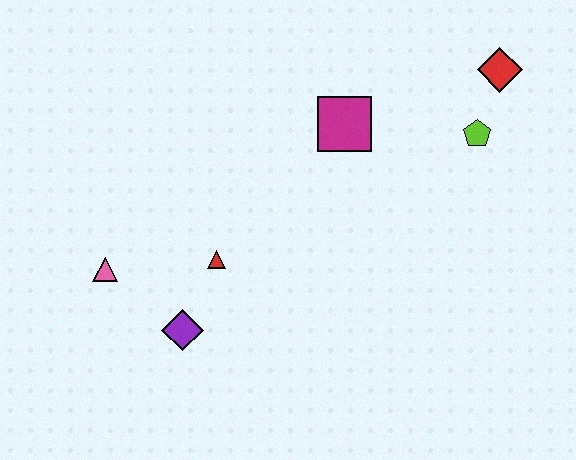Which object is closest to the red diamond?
The lime pentagon is closest to the red diamond.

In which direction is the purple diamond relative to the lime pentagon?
The purple diamond is to the left of the lime pentagon.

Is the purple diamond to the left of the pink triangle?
No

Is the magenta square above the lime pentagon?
Yes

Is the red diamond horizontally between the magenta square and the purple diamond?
No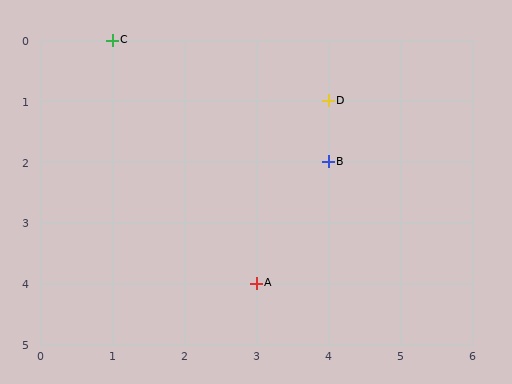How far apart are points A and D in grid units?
Points A and D are 1 column and 3 rows apart (about 3.2 grid units diagonally).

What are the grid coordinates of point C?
Point C is at grid coordinates (1, 0).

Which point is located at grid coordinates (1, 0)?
Point C is at (1, 0).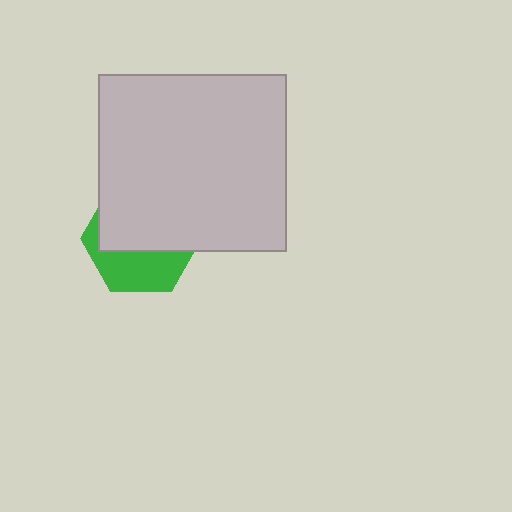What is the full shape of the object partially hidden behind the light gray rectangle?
The partially hidden object is a green hexagon.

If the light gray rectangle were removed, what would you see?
You would see the complete green hexagon.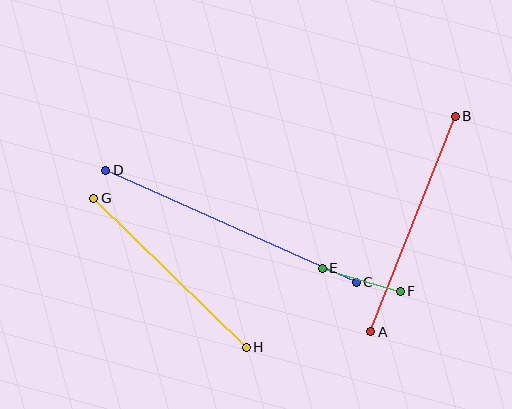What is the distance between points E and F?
The distance is approximately 81 pixels.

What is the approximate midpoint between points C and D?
The midpoint is at approximately (231, 226) pixels.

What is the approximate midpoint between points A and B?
The midpoint is at approximately (413, 224) pixels.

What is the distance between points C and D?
The distance is approximately 274 pixels.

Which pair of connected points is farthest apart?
Points C and D are farthest apart.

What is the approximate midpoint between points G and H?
The midpoint is at approximately (170, 273) pixels.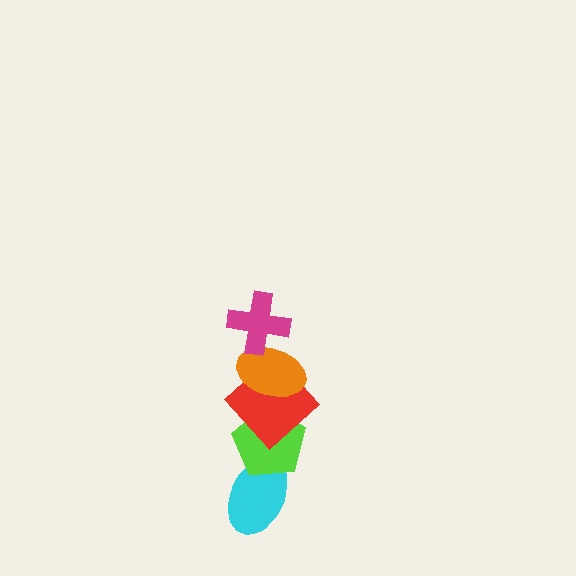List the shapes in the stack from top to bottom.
From top to bottom: the magenta cross, the orange ellipse, the red diamond, the lime pentagon, the cyan ellipse.